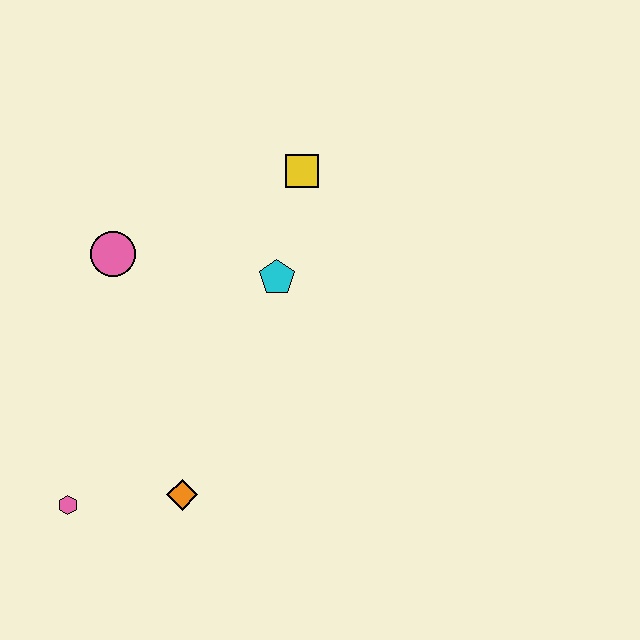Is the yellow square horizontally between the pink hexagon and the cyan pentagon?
No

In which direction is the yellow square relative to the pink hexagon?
The yellow square is above the pink hexagon.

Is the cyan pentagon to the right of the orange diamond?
Yes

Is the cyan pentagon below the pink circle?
Yes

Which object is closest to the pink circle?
The cyan pentagon is closest to the pink circle.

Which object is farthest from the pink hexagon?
The yellow square is farthest from the pink hexagon.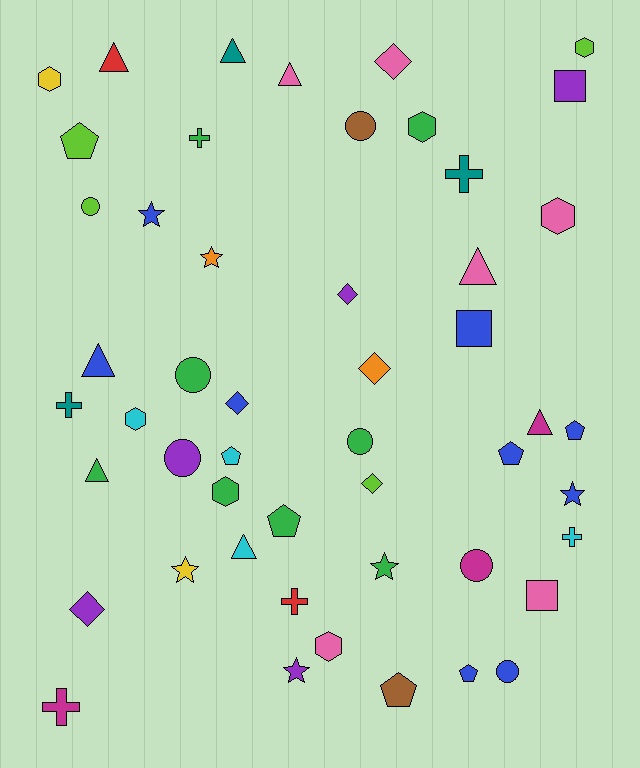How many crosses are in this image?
There are 6 crosses.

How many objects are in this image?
There are 50 objects.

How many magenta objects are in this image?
There are 3 magenta objects.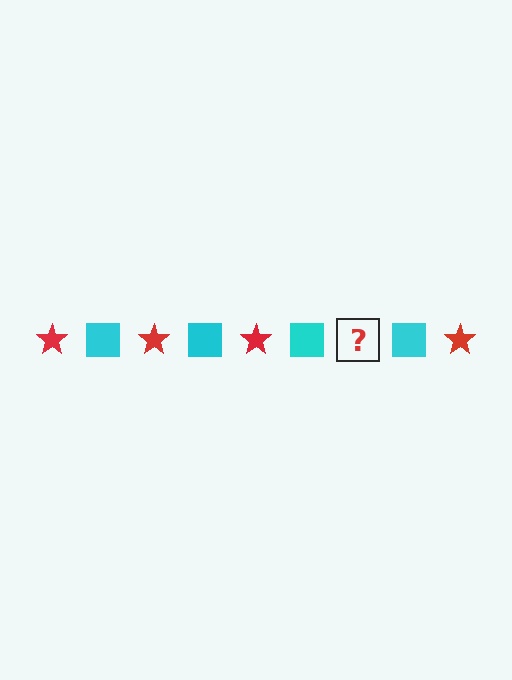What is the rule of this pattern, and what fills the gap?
The rule is that the pattern alternates between red star and cyan square. The gap should be filled with a red star.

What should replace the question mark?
The question mark should be replaced with a red star.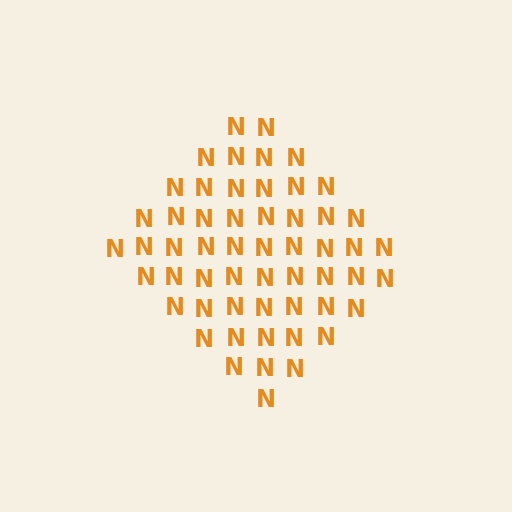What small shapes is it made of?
It is made of small letter N's.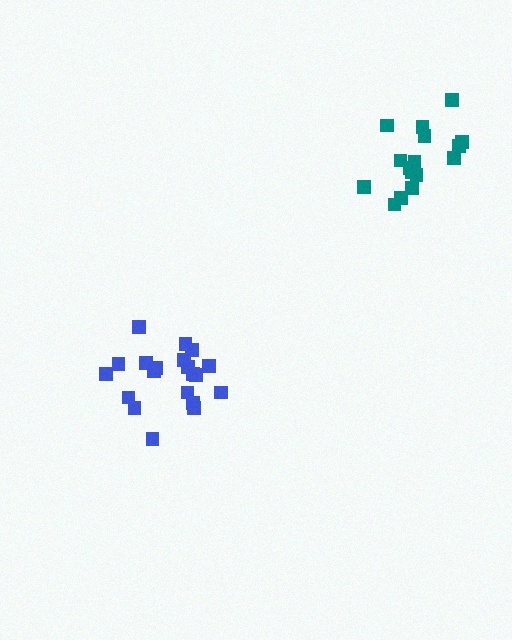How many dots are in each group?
Group 1: 20 dots, Group 2: 16 dots (36 total).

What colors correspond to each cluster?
The clusters are colored: blue, teal.